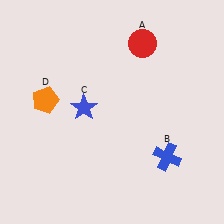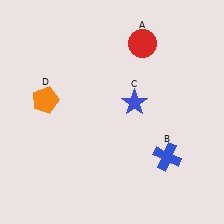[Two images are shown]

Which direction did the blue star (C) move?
The blue star (C) moved right.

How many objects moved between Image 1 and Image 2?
1 object moved between the two images.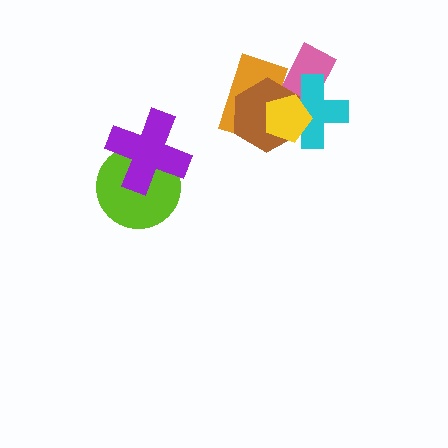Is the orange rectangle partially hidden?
Yes, it is partially covered by another shape.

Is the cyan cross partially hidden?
Yes, it is partially covered by another shape.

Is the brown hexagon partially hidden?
Yes, it is partially covered by another shape.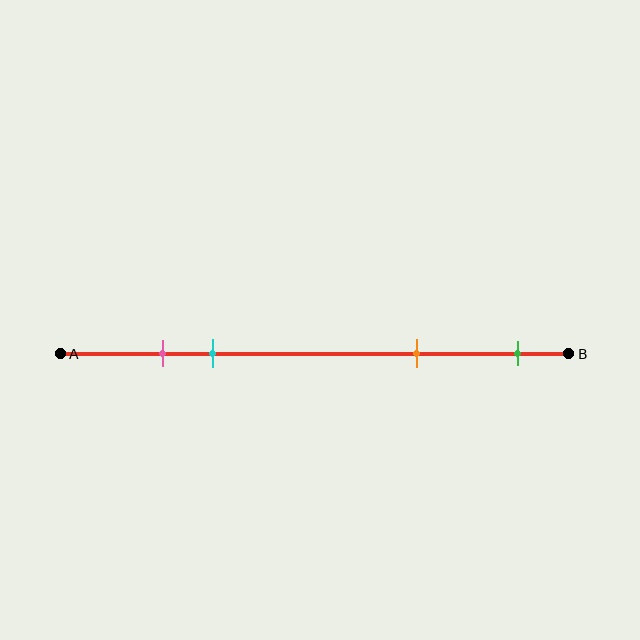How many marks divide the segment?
There are 4 marks dividing the segment.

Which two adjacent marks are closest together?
The pink and cyan marks are the closest adjacent pair.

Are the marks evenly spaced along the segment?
No, the marks are not evenly spaced.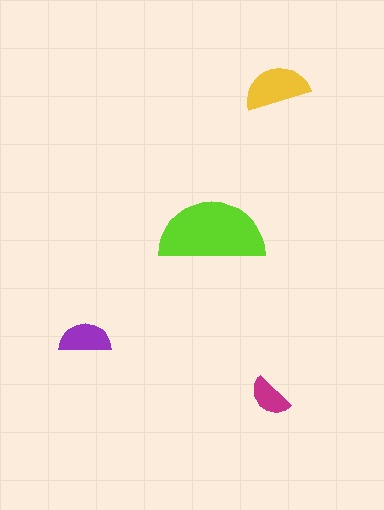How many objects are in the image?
There are 4 objects in the image.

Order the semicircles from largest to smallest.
the lime one, the yellow one, the purple one, the magenta one.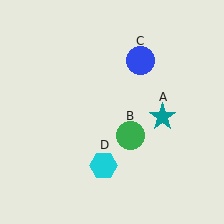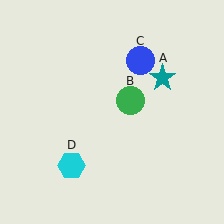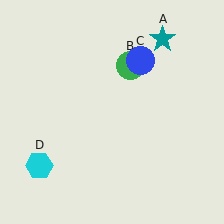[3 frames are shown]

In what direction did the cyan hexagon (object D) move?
The cyan hexagon (object D) moved left.